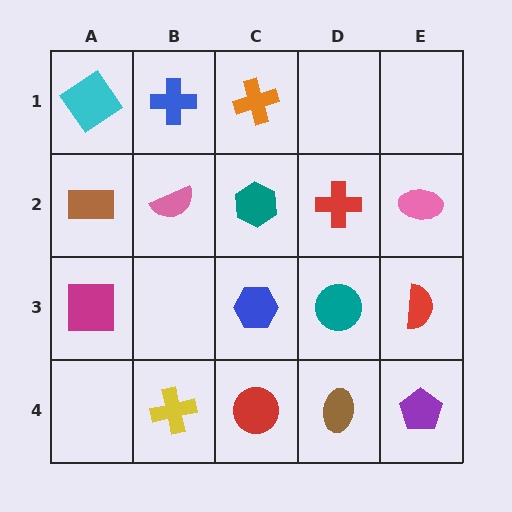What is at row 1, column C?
An orange cross.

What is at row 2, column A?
A brown rectangle.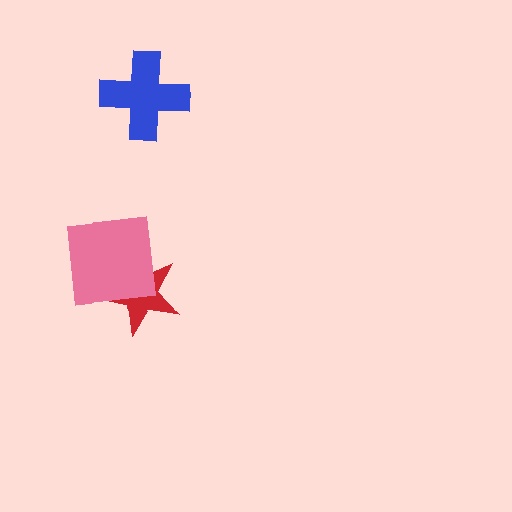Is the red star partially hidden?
Yes, it is partially covered by another shape.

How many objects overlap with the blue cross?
0 objects overlap with the blue cross.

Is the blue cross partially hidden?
No, no other shape covers it.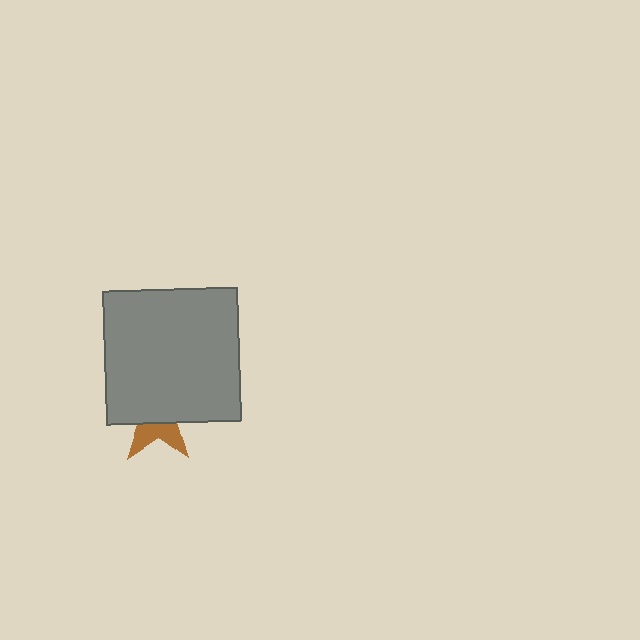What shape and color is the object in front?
The object in front is a gray square.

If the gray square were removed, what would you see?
You would see the complete brown star.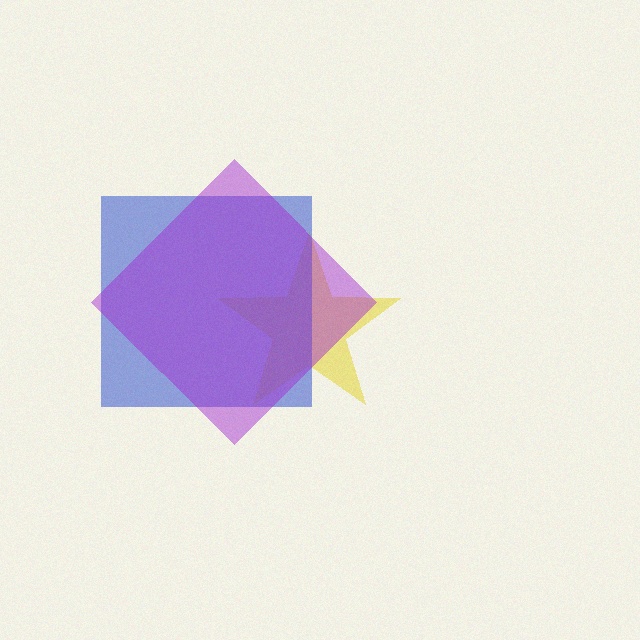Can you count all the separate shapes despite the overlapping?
Yes, there are 3 separate shapes.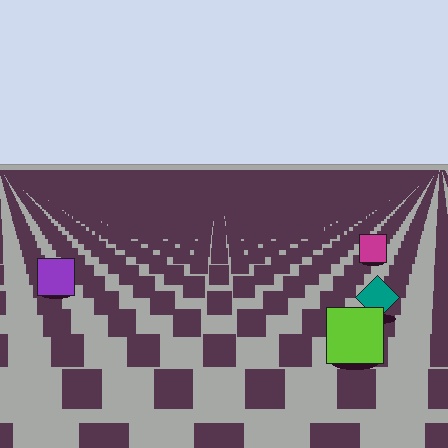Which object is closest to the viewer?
The lime square is closest. The texture marks near it are larger and more spread out.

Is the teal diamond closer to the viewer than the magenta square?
Yes. The teal diamond is closer — you can tell from the texture gradient: the ground texture is coarser near it.